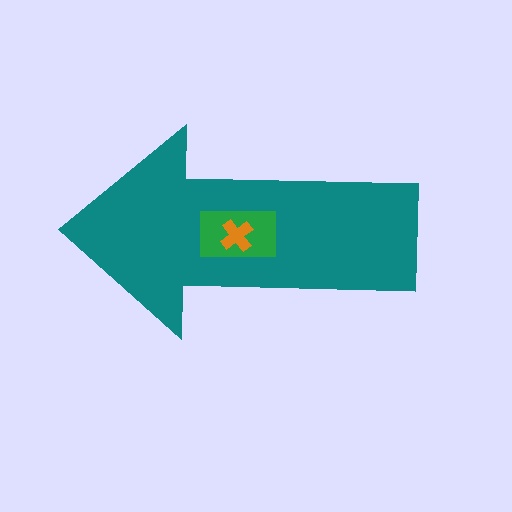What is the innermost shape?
The orange cross.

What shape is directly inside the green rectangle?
The orange cross.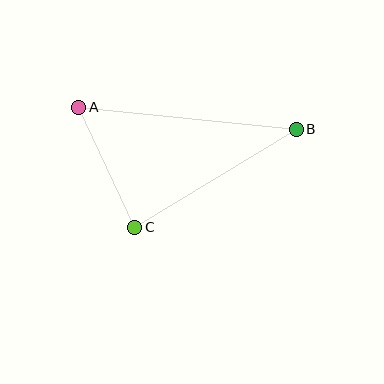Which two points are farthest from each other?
Points A and B are farthest from each other.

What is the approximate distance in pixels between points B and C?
The distance between B and C is approximately 189 pixels.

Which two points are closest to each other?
Points A and C are closest to each other.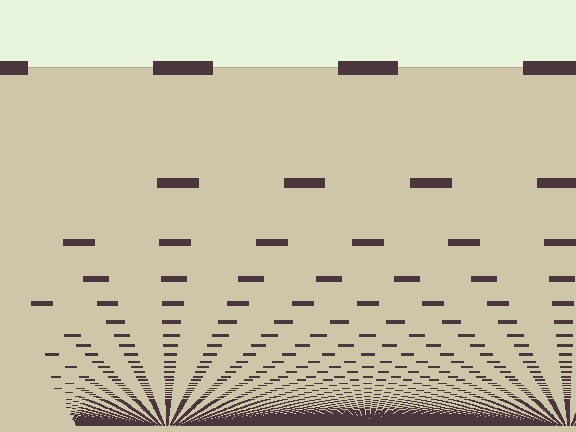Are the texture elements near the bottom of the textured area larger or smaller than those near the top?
Smaller. The gradient is inverted — elements near the bottom are smaller and denser.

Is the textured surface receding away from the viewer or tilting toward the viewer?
The surface appears to tilt toward the viewer. Texture elements get larger and sparser toward the top.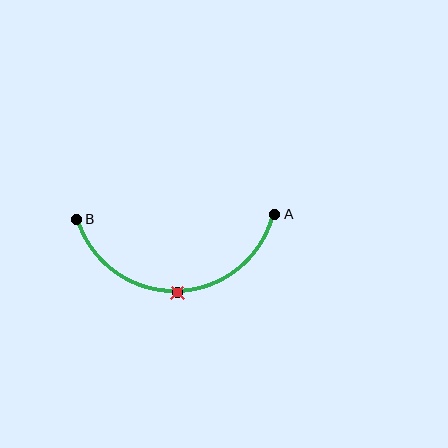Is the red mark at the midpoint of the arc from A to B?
Yes. The red mark lies on the arc at equal arc-length from both A and B — it is the arc midpoint.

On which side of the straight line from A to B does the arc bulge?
The arc bulges below the straight line connecting A and B.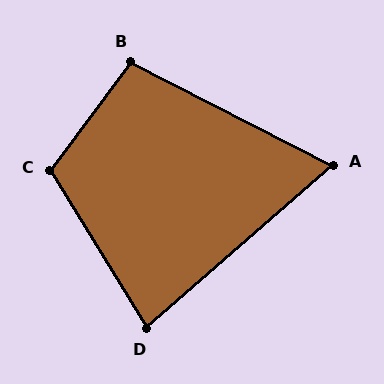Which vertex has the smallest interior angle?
A, at approximately 68 degrees.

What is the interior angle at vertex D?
Approximately 81 degrees (acute).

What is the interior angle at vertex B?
Approximately 99 degrees (obtuse).